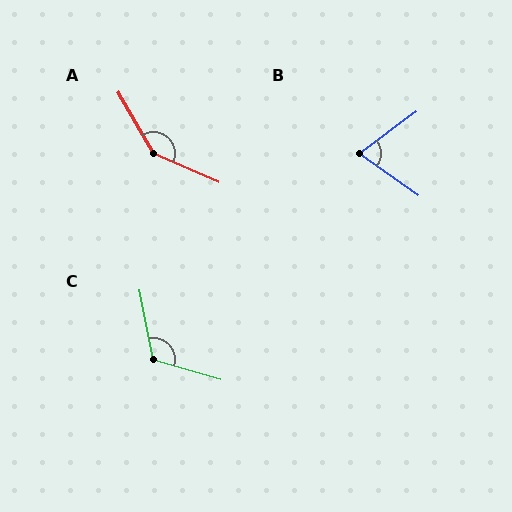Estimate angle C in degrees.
Approximately 117 degrees.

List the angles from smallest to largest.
B (72°), C (117°), A (143°).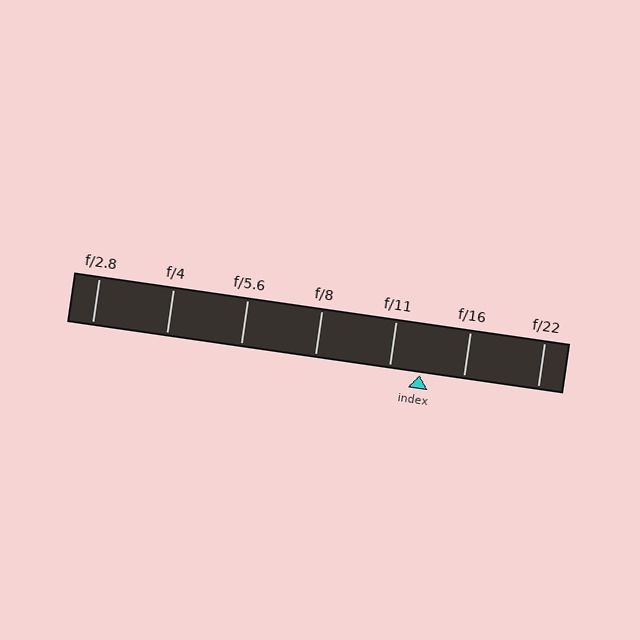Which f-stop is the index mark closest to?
The index mark is closest to f/11.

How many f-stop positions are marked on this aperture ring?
There are 7 f-stop positions marked.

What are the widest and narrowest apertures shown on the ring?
The widest aperture shown is f/2.8 and the narrowest is f/22.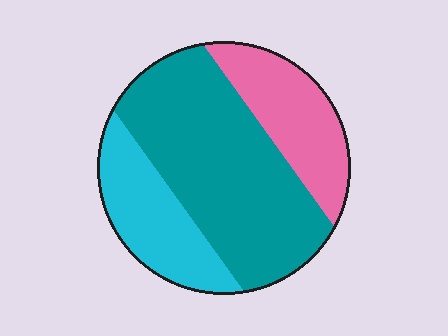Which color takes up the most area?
Teal, at roughly 55%.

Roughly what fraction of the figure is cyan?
Cyan covers about 25% of the figure.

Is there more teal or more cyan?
Teal.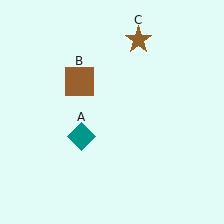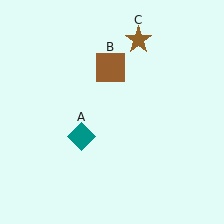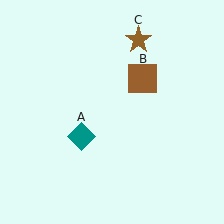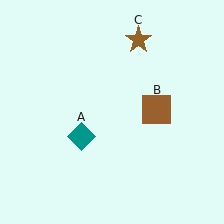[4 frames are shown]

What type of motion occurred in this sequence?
The brown square (object B) rotated clockwise around the center of the scene.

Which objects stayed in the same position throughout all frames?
Teal diamond (object A) and brown star (object C) remained stationary.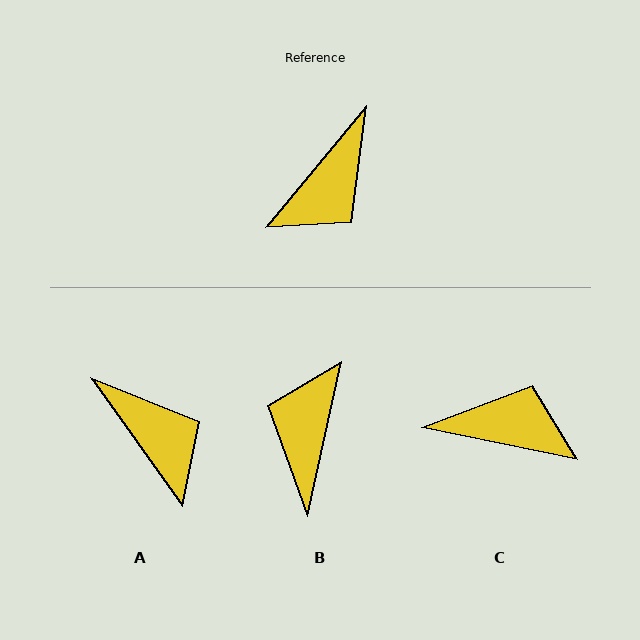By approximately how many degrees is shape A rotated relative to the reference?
Approximately 75 degrees counter-clockwise.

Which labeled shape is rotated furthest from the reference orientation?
B, about 153 degrees away.